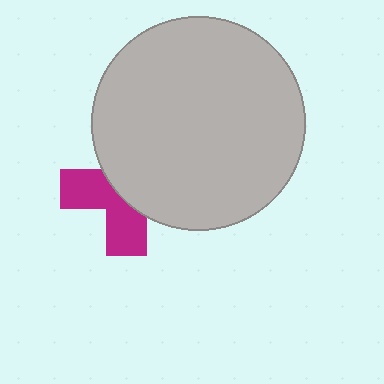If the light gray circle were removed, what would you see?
You would see the complete magenta cross.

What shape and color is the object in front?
The object in front is a light gray circle.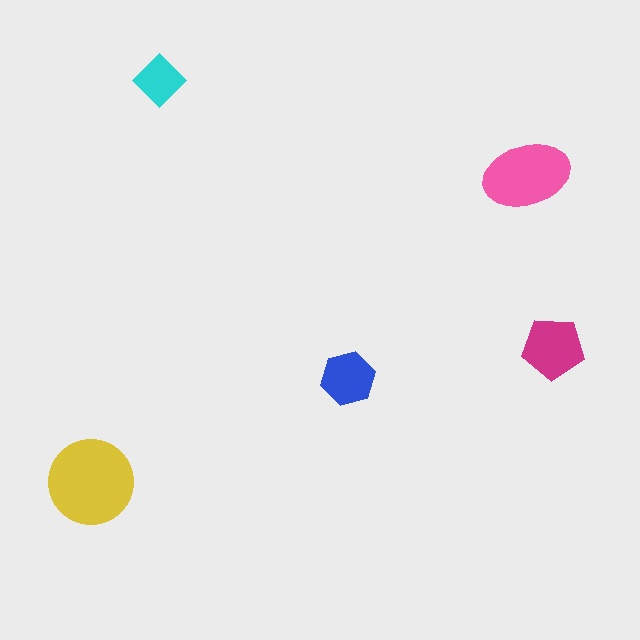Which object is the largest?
The yellow circle.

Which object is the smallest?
The cyan diamond.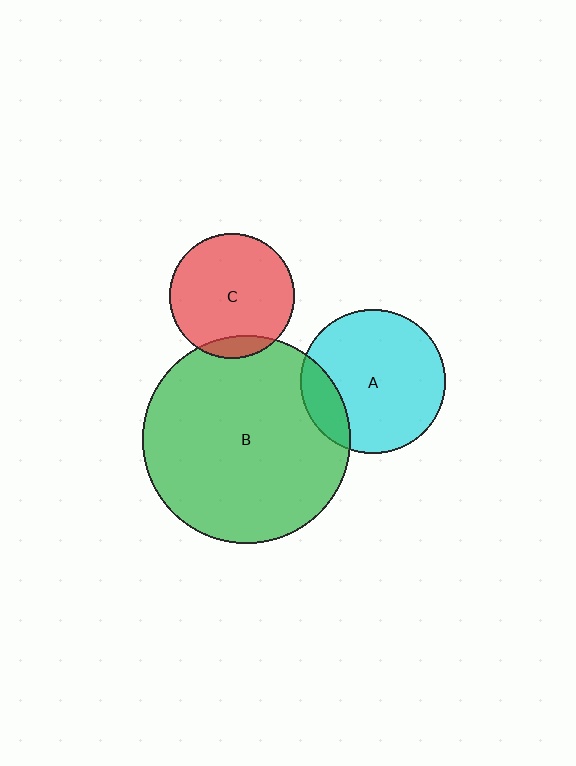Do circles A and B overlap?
Yes.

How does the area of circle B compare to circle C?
Approximately 2.8 times.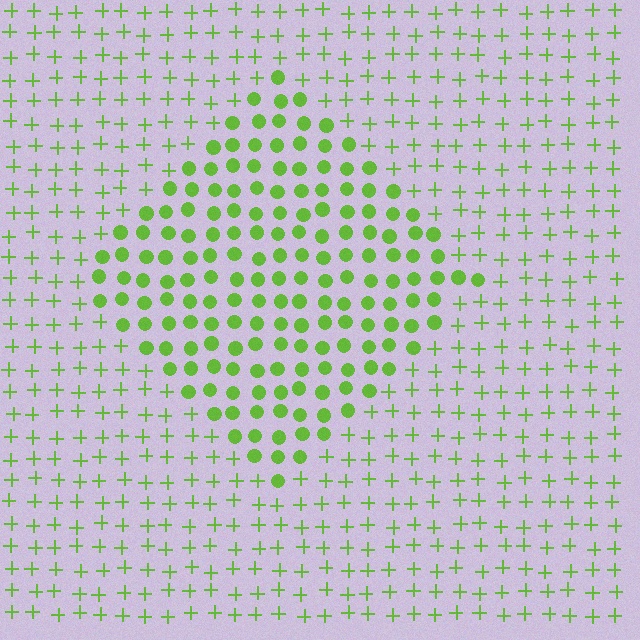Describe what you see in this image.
The image is filled with small lime elements arranged in a uniform grid. A diamond-shaped region contains circles, while the surrounding area contains plus signs. The boundary is defined purely by the change in element shape.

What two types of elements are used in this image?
The image uses circles inside the diamond region and plus signs outside it.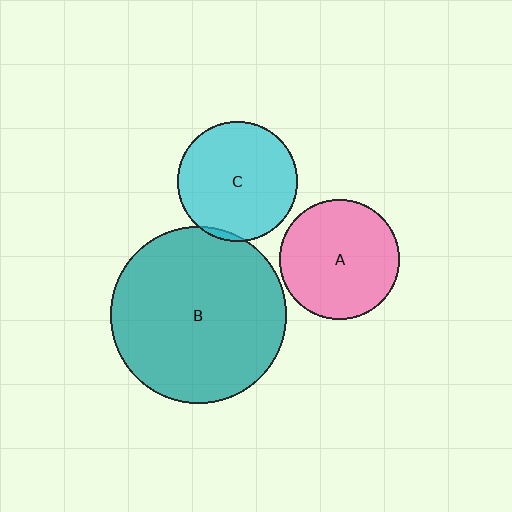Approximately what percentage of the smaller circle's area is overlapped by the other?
Approximately 5%.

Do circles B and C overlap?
Yes.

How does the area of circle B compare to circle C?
Approximately 2.2 times.